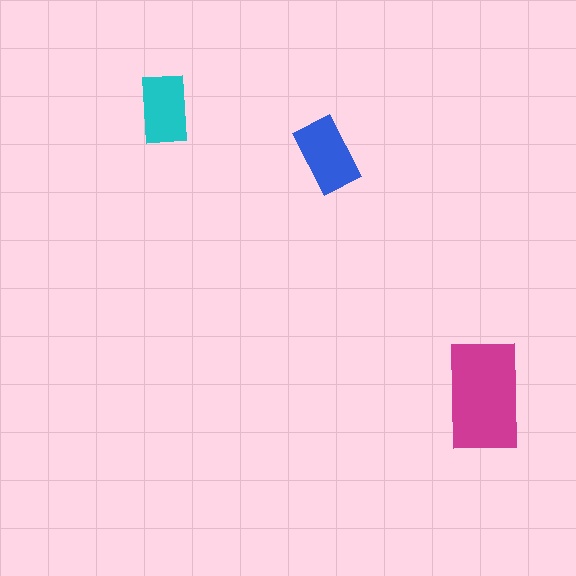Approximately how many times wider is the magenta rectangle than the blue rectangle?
About 1.5 times wider.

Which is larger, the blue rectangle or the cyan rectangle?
The blue one.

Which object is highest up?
The cyan rectangle is topmost.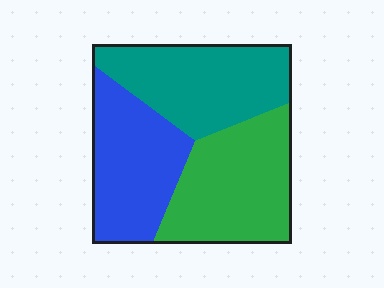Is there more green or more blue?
Green.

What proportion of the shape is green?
Green covers about 35% of the shape.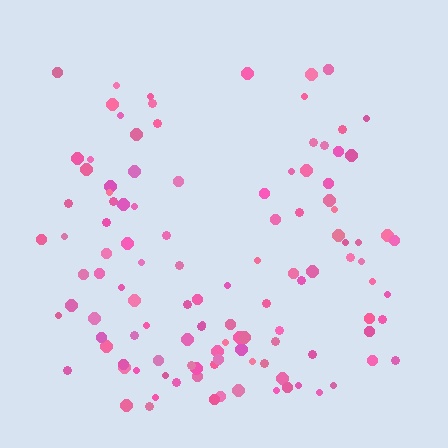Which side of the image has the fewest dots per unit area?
The top.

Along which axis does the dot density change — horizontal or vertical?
Vertical.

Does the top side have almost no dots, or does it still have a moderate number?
Still a moderate number, just noticeably fewer than the bottom.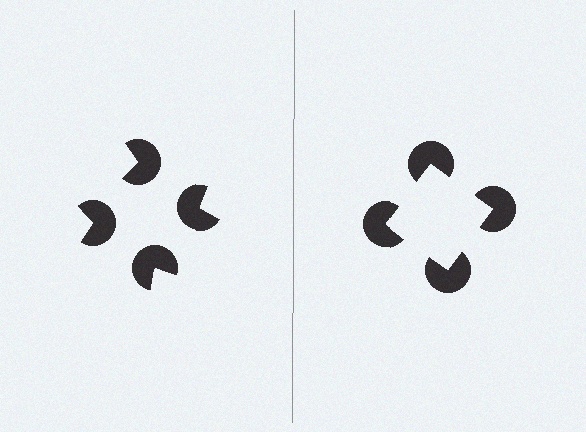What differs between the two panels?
The pac-man discs are positioned identically on both sides; only the wedge orientations differ. On the right they align to a square; on the left they are misaligned.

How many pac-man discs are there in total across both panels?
8 — 4 on each side.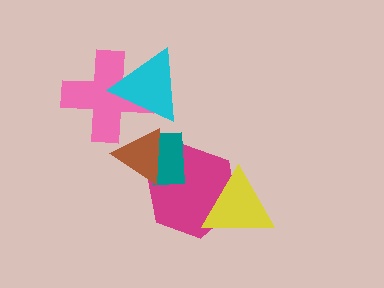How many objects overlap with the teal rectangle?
2 objects overlap with the teal rectangle.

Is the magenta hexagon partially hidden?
Yes, it is partially covered by another shape.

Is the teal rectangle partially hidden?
Yes, it is partially covered by another shape.